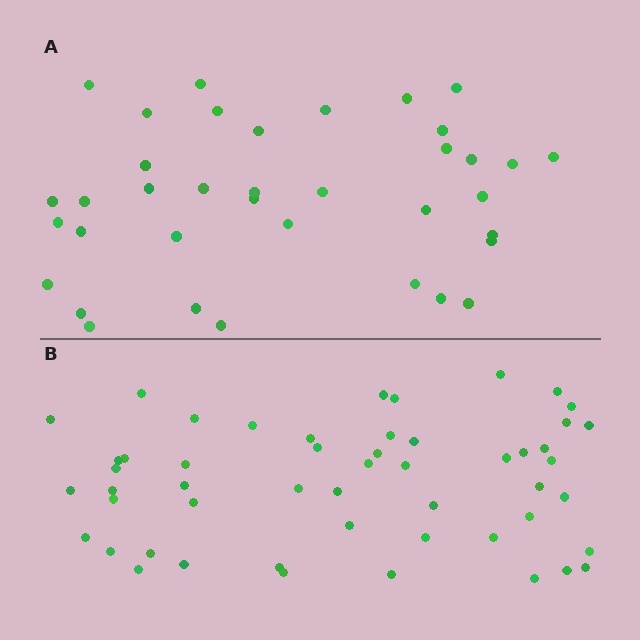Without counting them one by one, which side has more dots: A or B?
Region B (the bottom region) has more dots.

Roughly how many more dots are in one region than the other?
Region B has approximately 15 more dots than region A.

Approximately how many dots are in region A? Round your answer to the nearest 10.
About 40 dots. (The exact count is 37, which rounds to 40.)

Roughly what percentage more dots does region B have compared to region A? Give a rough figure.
About 40% more.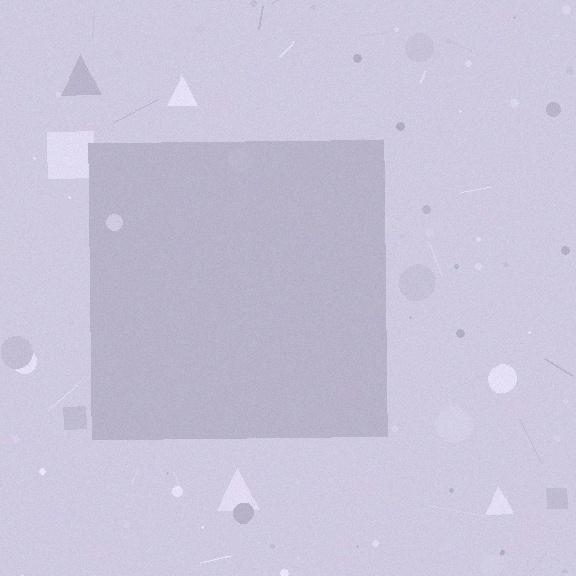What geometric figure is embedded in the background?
A square is embedded in the background.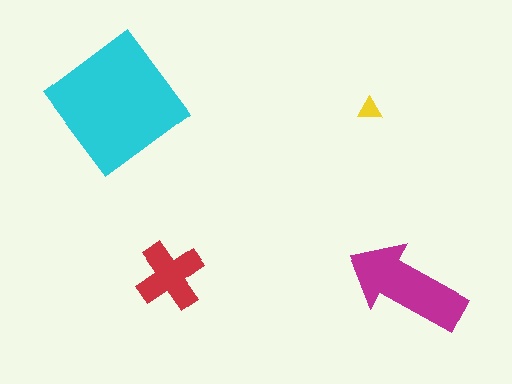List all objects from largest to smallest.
The cyan diamond, the magenta arrow, the red cross, the yellow triangle.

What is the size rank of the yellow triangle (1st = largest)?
4th.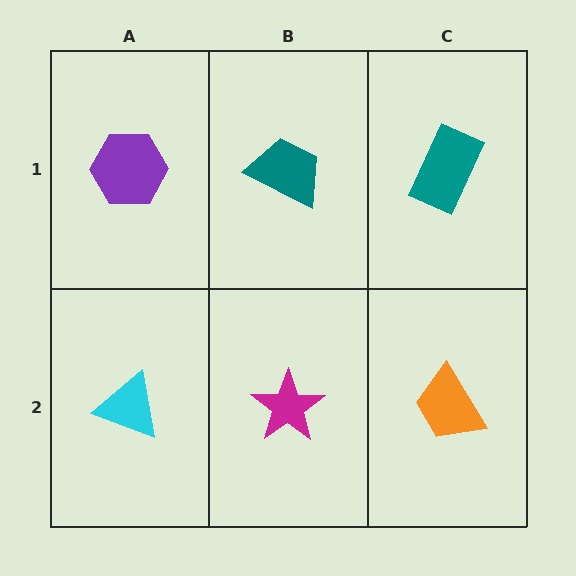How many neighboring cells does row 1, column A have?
2.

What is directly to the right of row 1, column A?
A teal trapezoid.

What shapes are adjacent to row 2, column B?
A teal trapezoid (row 1, column B), a cyan triangle (row 2, column A), an orange trapezoid (row 2, column C).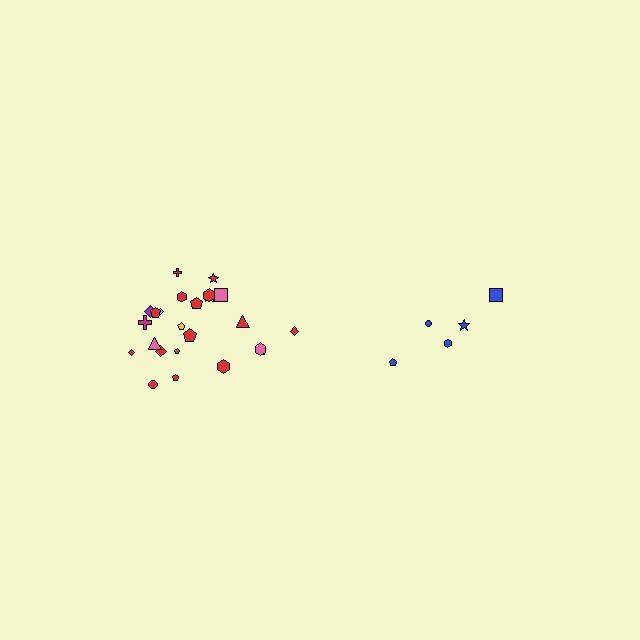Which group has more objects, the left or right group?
The left group.